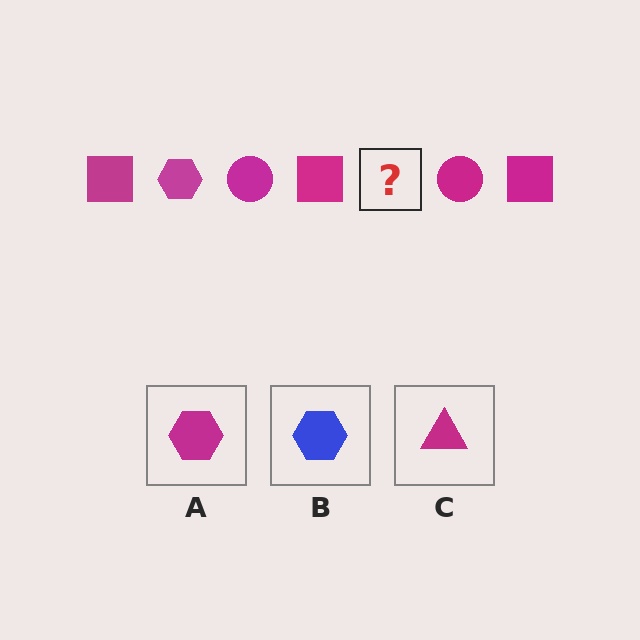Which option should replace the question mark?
Option A.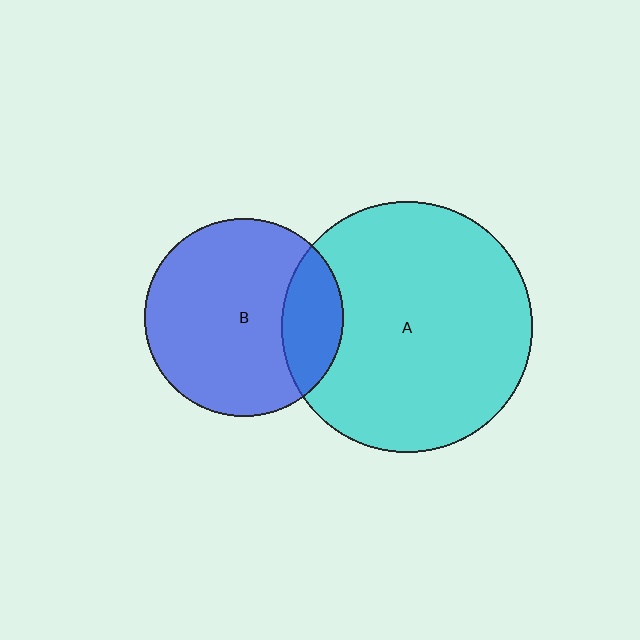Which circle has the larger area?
Circle A (cyan).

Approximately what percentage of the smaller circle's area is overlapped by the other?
Approximately 20%.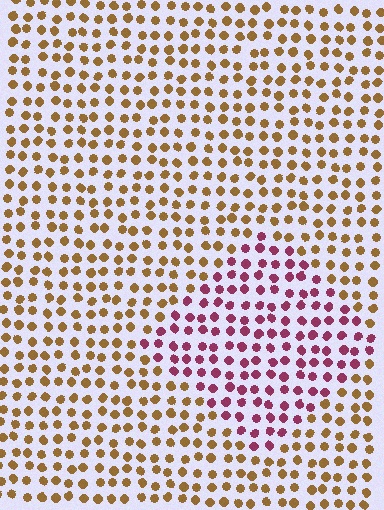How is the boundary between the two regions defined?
The boundary is defined purely by a slight shift in hue (about 63 degrees). Spacing, size, and orientation are identical on both sides.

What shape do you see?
I see a diamond.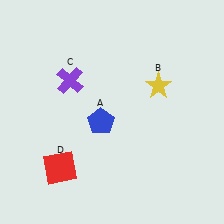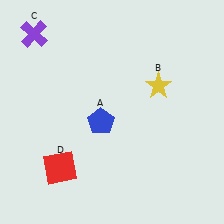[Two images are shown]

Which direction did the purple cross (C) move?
The purple cross (C) moved up.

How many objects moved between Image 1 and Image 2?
1 object moved between the two images.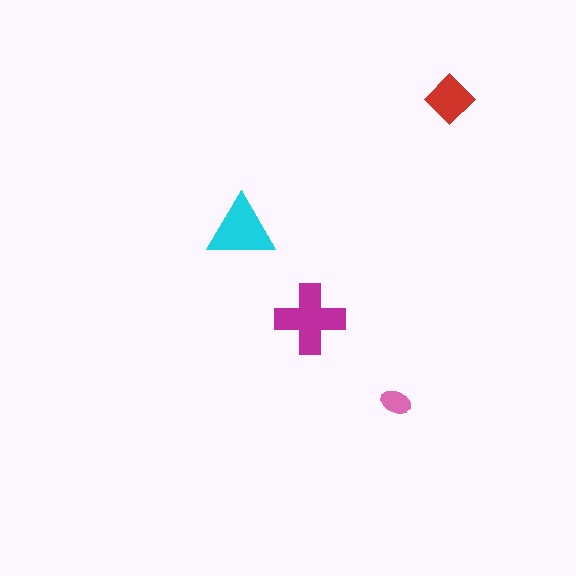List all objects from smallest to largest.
The pink ellipse, the red diamond, the cyan triangle, the magenta cross.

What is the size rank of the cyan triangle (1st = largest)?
2nd.